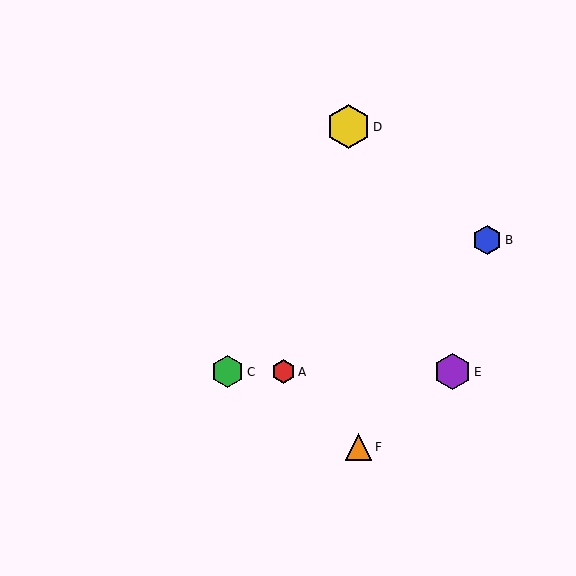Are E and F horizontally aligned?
No, E is at y≈372 and F is at y≈447.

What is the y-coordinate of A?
Object A is at y≈372.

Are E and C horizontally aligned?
Yes, both are at y≈372.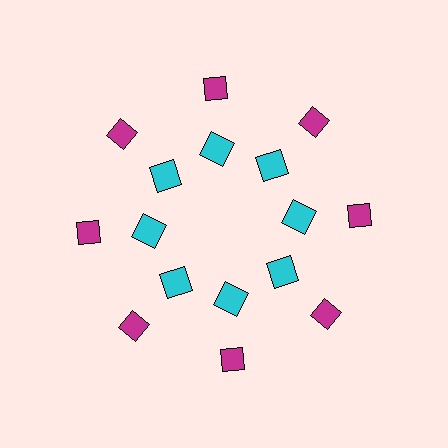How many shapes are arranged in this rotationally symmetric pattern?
There are 16 shapes, arranged in 8 groups of 2.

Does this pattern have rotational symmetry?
Yes, this pattern has 8-fold rotational symmetry. It looks the same after rotating 45 degrees around the center.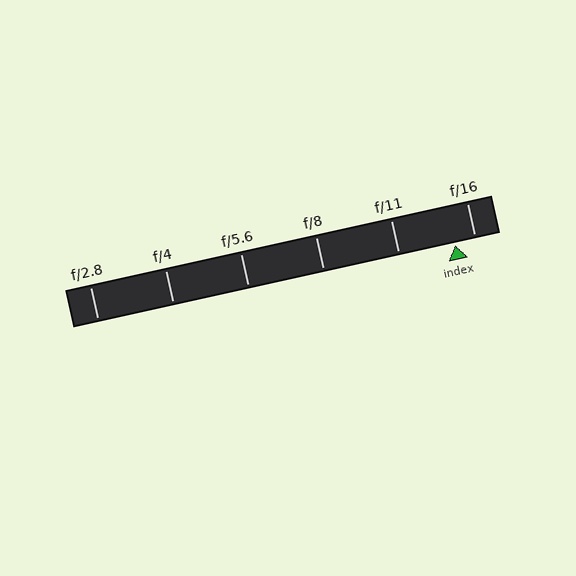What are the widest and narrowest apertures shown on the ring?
The widest aperture shown is f/2.8 and the narrowest is f/16.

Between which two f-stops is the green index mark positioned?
The index mark is between f/11 and f/16.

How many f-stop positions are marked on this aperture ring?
There are 6 f-stop positions marked.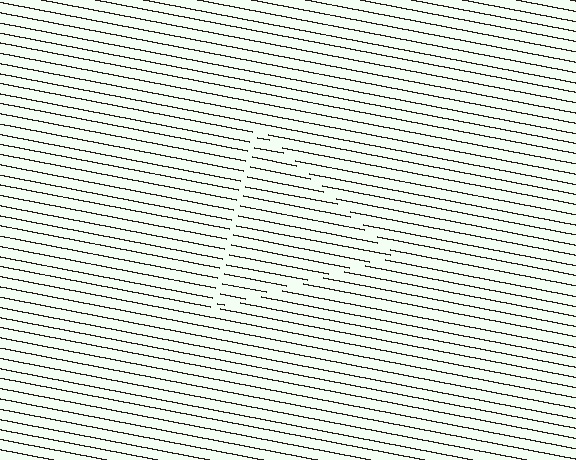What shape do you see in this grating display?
An illusory triangle. The interior of the shape contains the same grating, shifted by half a period — the contour is defined by the phase discontinuity where line-ends from the inner and outer gratings abut.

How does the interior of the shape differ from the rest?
The interior of the shape contains the same grating, shifted by half a period — the contour is defined by the phase discontinuity where line-ends from the inner and outer gratings abut.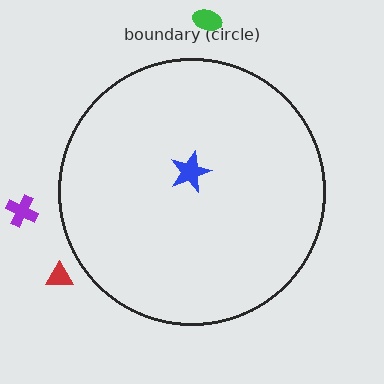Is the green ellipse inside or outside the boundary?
Outside.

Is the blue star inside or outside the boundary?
Inside.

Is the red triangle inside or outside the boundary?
Outside.